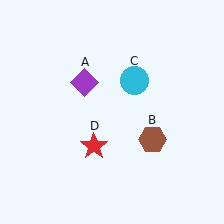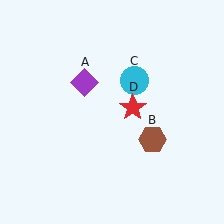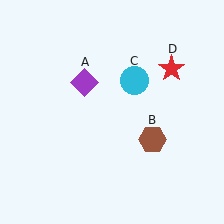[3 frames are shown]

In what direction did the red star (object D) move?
The red star (object D) moved up and to the right.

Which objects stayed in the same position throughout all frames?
Purple diamond (object A) and brown hexagon (object B) and cyan circle (object C) remained stationary.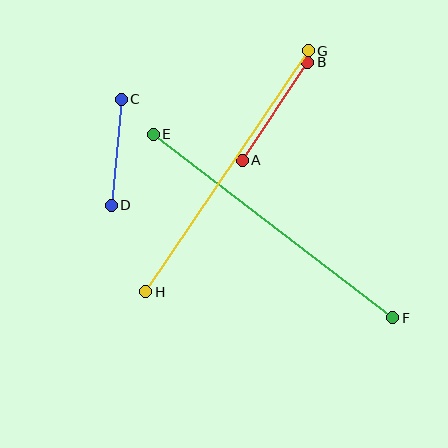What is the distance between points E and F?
The distance is approximately 302 pixels.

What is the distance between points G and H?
The distance is approximately 291 pixels.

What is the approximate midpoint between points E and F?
The midpoint is at approximately (273, 226) pixels.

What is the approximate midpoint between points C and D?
The midpoint is at approximately (116, 152) pixels.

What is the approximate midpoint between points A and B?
The midpoint is at approximately (275, 111) pixels.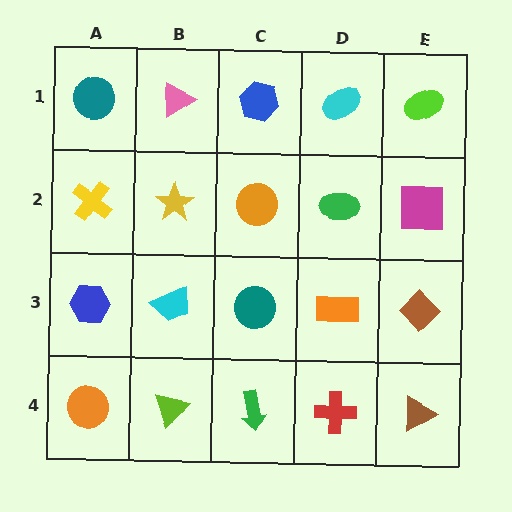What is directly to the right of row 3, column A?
A cyan trapezoid.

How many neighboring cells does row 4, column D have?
3.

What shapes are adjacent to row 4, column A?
A blue hexagon (row 3, column A), a lime triangle (row 4, column B).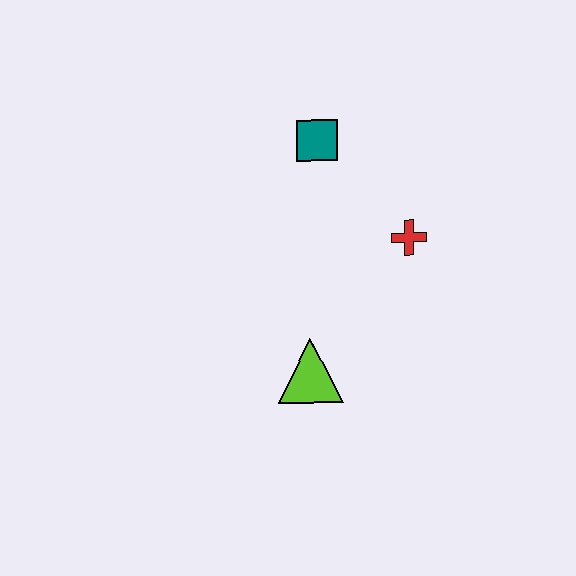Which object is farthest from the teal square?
The lime triangle is farthest from the teal square.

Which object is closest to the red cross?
The teal square is closest to the red cross.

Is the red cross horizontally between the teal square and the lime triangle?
No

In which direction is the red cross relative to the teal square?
The red cross is below the teal square.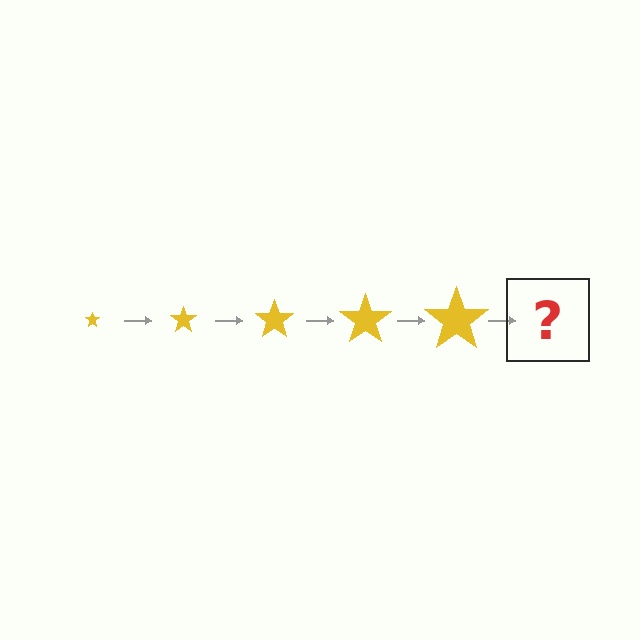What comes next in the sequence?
The next element should be a yellow star, larger than the previous one.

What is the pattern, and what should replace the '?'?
The pattern is that the star gets progressively larger each step. The '?' should be a yellow star, larger than the previous one.